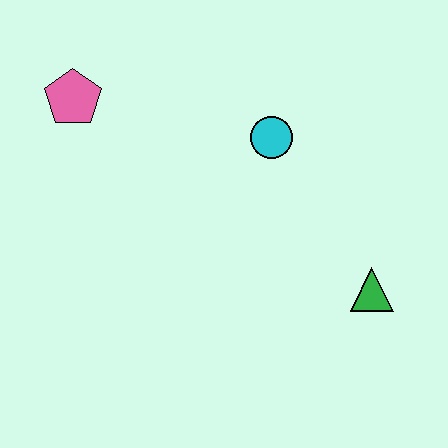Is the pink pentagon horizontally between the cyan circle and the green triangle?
No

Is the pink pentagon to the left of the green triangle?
Yes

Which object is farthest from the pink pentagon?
The green triangle is farthest from the pink pentagon.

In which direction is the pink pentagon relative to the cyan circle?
The pink pentagon is to the left of the cyan circle.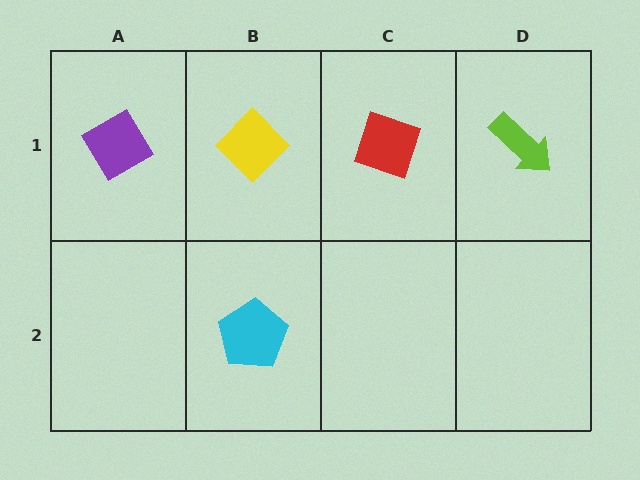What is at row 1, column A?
A purple diamond.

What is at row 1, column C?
A red diamond.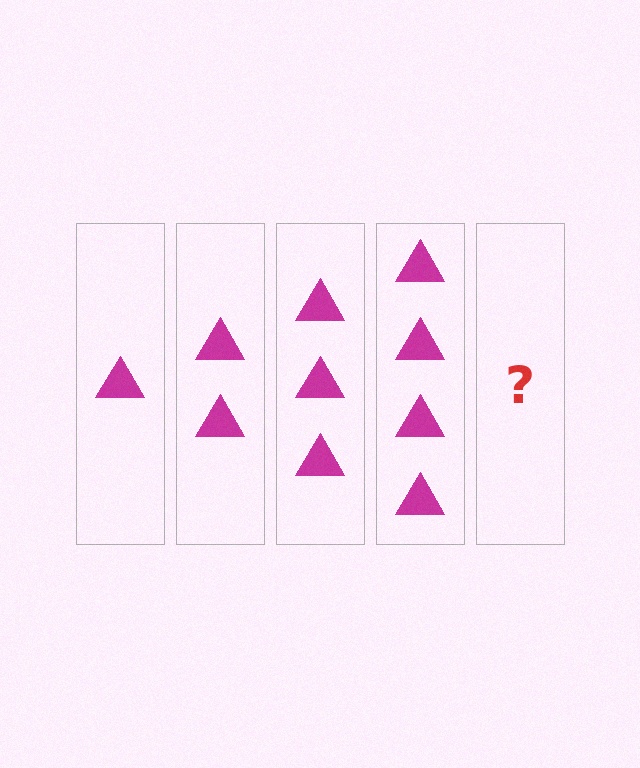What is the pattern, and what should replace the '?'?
The pattern is that each step adds one more triangle. The '?' should be 5 triangles.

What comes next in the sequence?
The next element should be 5 triangles.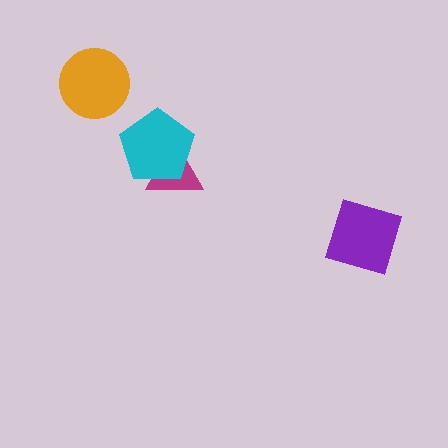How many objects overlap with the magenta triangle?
1 object overlaps with the magenta triangle.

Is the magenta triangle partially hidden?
Yes, it is partially covered by another shape.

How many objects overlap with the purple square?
0 objects overlap with the purple square.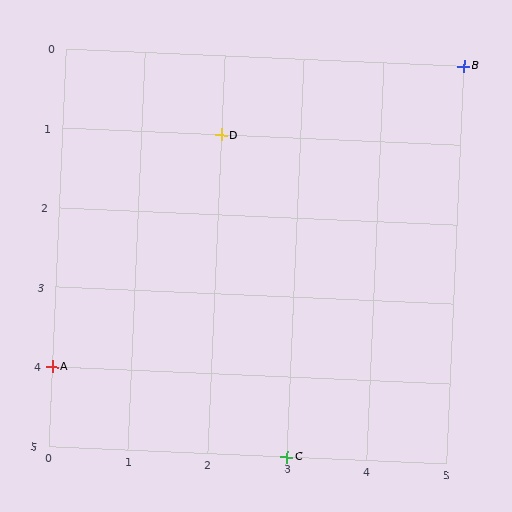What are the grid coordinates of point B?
Point B is at grid coordinates (5, 0).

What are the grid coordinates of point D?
Point D is at grid coordinates (2, 1).